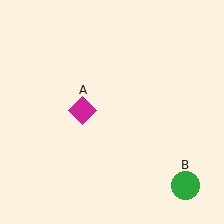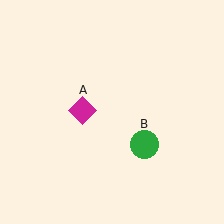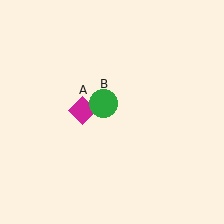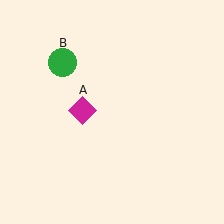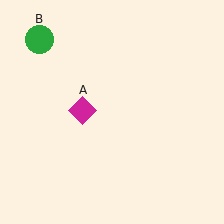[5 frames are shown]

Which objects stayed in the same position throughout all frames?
Magenta diamond (object A) remained stationary.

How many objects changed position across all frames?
1 object changed position: green circle (object B).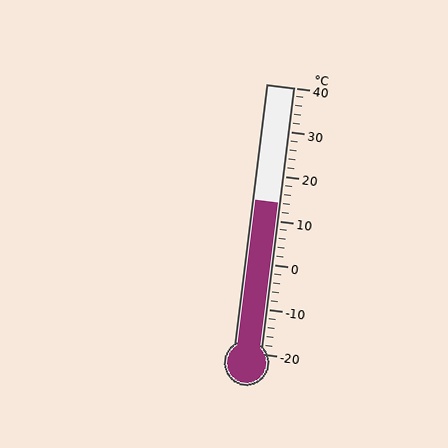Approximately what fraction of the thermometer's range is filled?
The thermometer is filled to approximately 55% of its range.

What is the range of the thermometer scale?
The thermometer scale ranges from -20°C to 40°C.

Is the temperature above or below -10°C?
The temperature is above -10°C.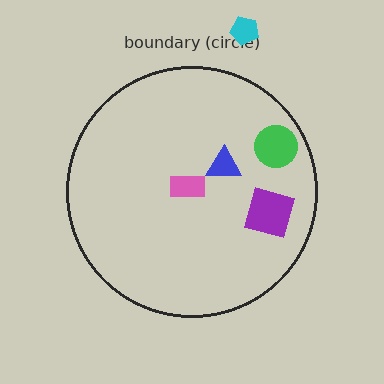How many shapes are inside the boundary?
4 inside, 1 outside.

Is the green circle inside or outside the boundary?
Inside.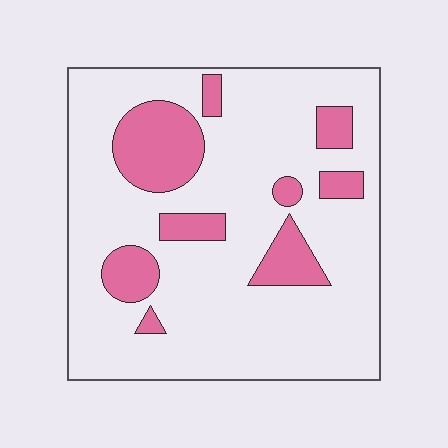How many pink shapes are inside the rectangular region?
9.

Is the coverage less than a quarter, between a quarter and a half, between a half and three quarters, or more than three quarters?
Less than a quarter.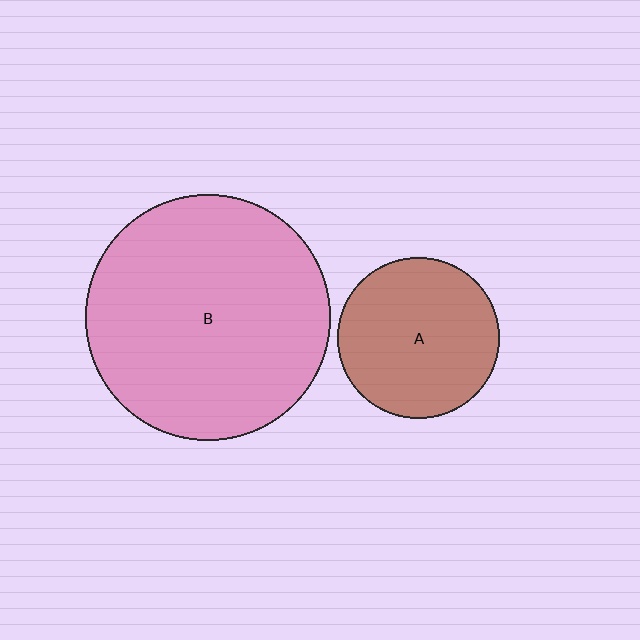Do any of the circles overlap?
No, none of the circles overlap.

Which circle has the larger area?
Circle B (pink).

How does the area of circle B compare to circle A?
Approximately 2.3 times.